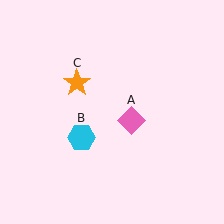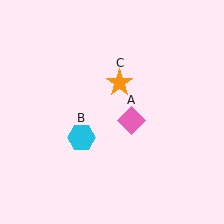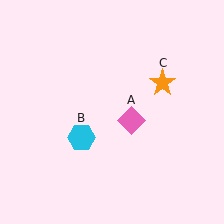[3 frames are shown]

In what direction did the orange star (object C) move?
The orange star (object C) moved right.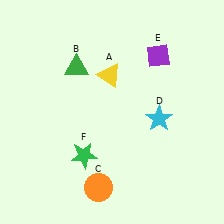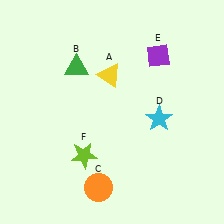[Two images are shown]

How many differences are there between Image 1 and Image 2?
There is 1 difference between the two images.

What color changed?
The star (F) changed from green in Image 1 to lime in Image 2.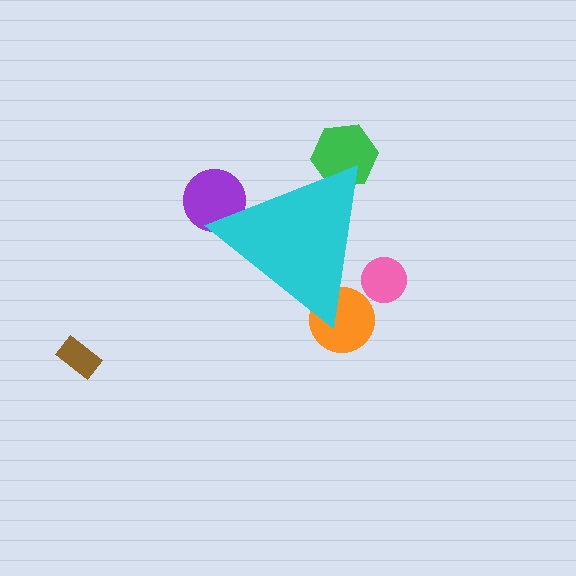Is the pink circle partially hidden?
Yes, the pink circle is partially hidden behind the cyan triangle.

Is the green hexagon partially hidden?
Yes, the green hexagon is partially hidden behind the cyan triangle.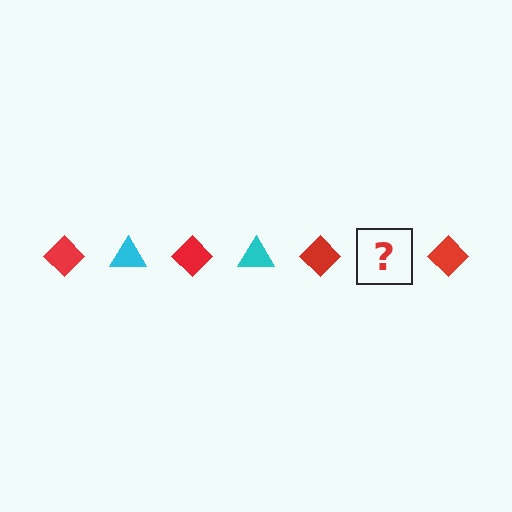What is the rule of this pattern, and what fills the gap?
The rule is that the pattern alternates between red diamond and cyan triangle. The gap should be filled with a cyan triangle.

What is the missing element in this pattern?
The missing element is a cyan triangle.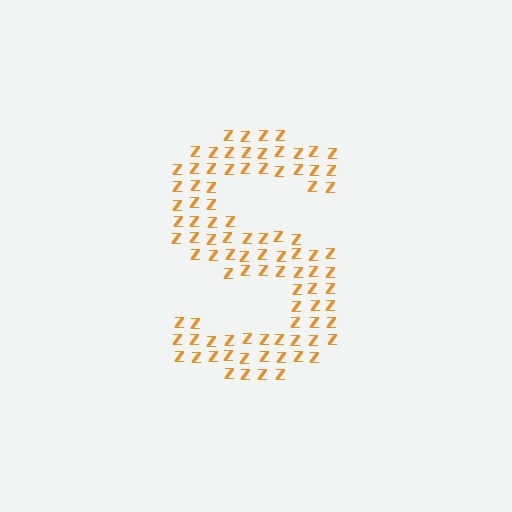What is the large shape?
The large shape is the letter S.